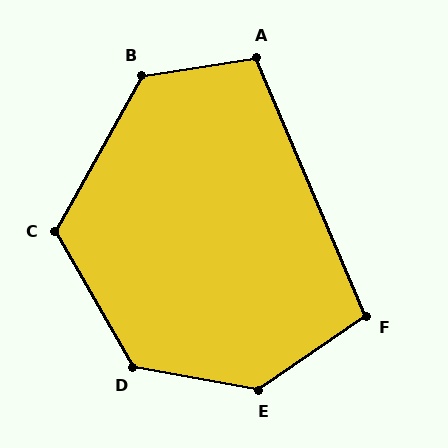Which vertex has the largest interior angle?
E, at approximately 135 degrees.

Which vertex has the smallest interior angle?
F, at approximately 102 degrees.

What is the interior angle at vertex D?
Approximately 130 degrees (obtuse).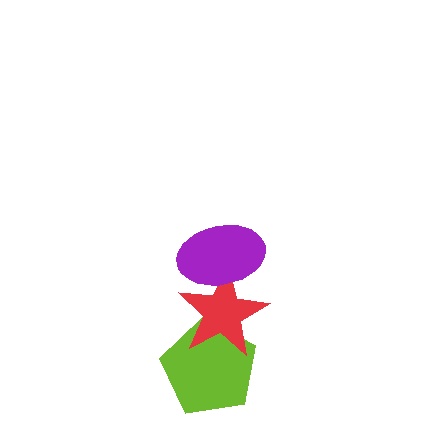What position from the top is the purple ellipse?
The purple ellipse is 1st from the top.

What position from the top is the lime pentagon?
The lime pentagon is 3rd from the top.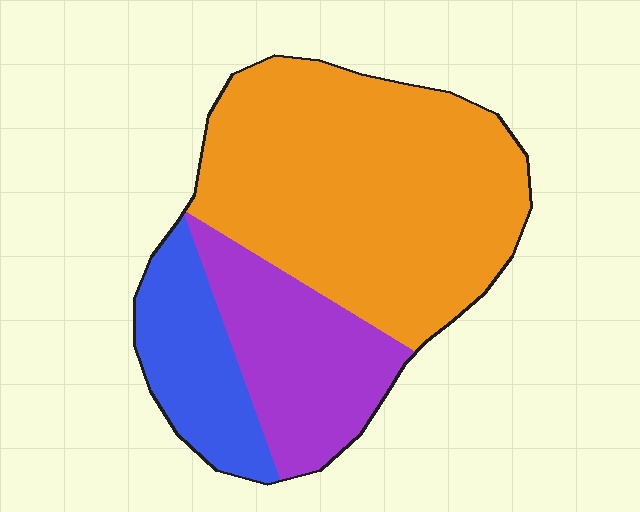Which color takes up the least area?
Blue, at roughly 15%.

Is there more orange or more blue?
Orange.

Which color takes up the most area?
Orange, at roughly 60%.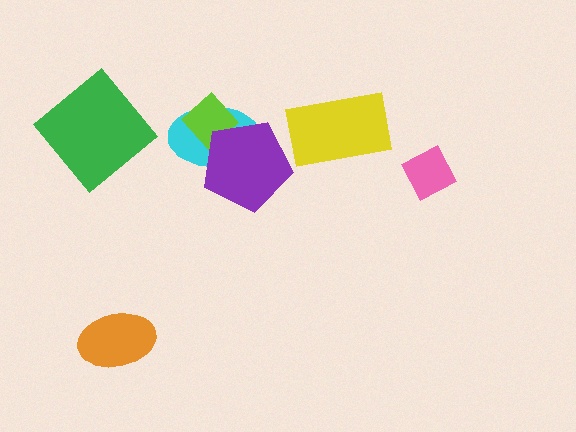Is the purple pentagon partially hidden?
No, no other shape covers it.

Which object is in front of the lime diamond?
The purple pentagon is in front of the lime diamond.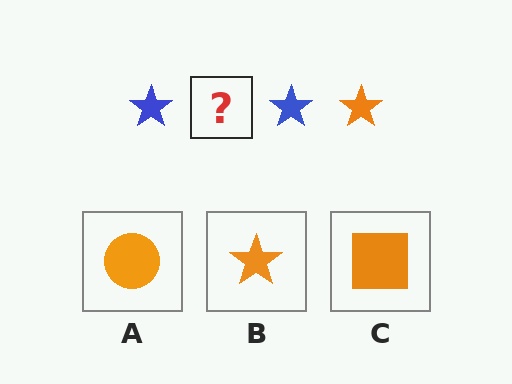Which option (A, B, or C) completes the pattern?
B.